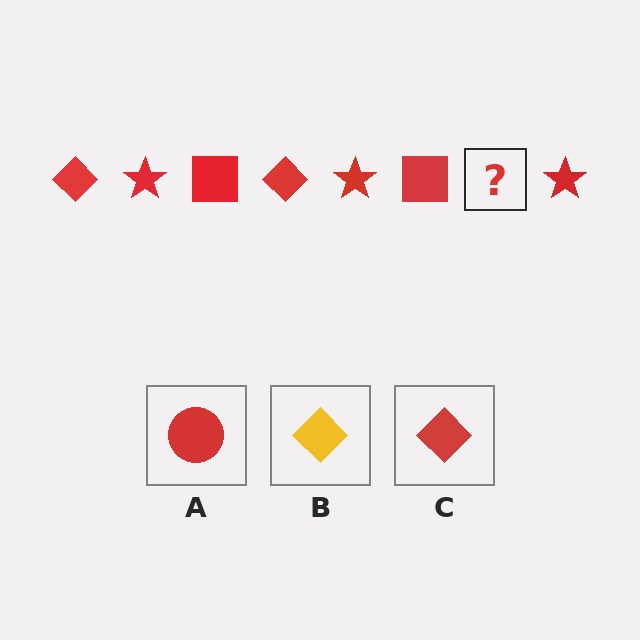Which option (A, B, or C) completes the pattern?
C.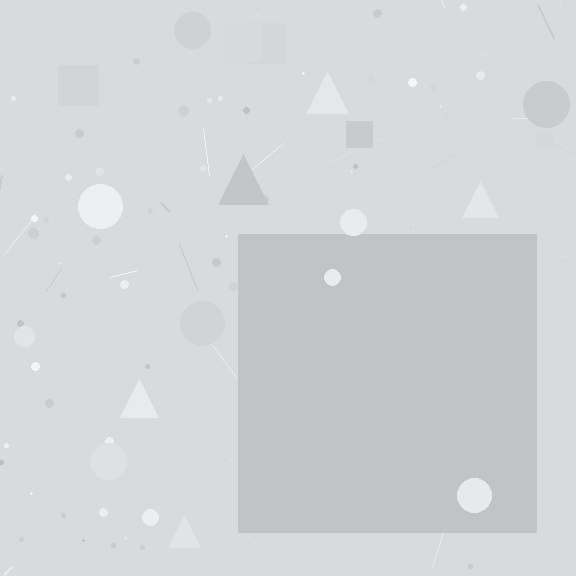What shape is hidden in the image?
A square is hidden in the image.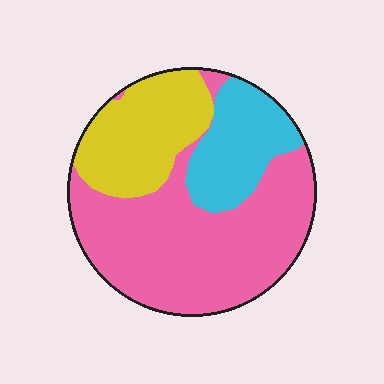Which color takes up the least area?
Cyan, at roughly 20%.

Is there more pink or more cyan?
Pink.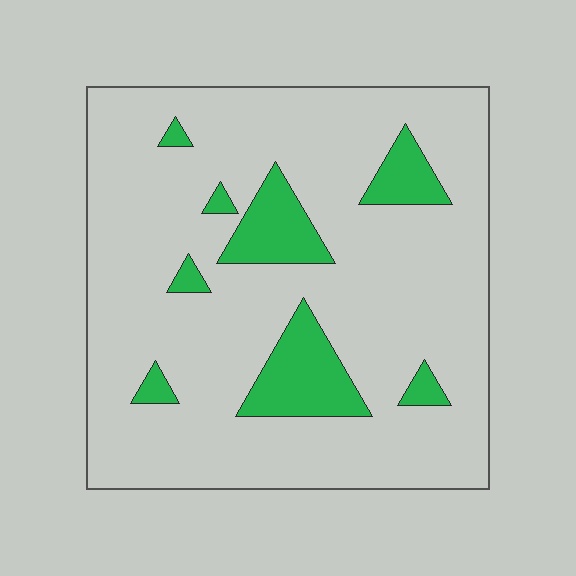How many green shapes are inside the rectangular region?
8.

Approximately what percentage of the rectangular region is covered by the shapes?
Approximately 15%.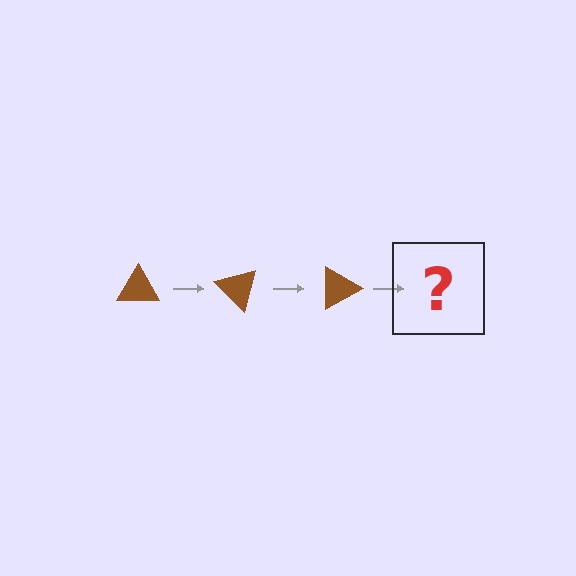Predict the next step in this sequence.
The next step is a brown triangle rotated 135 degrees.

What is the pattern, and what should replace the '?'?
The pattern is that the triangle rotates 45 degrees each step. The '?' should be a brown triangle rotated 135 degrees.